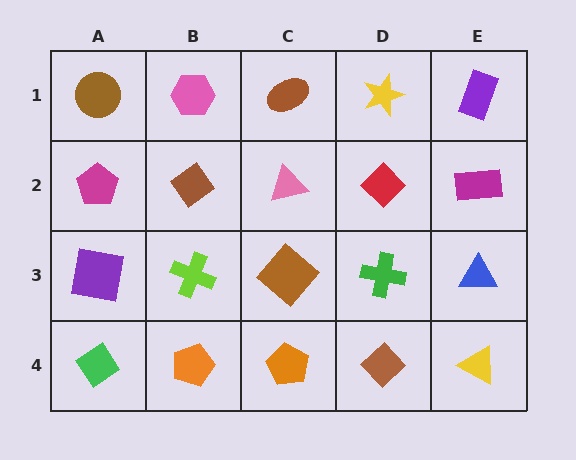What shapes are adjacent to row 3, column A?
A magenta pentagon (row 2, column A), a green diamond (row 4, column A), a lime cross (row 3, column B).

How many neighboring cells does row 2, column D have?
4.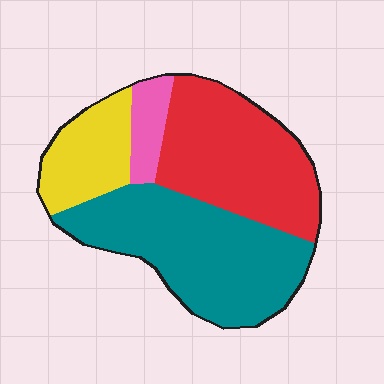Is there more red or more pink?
Red.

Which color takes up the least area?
Pink, at roughly 5%.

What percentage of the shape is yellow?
Yellow covers about 15% of the shape.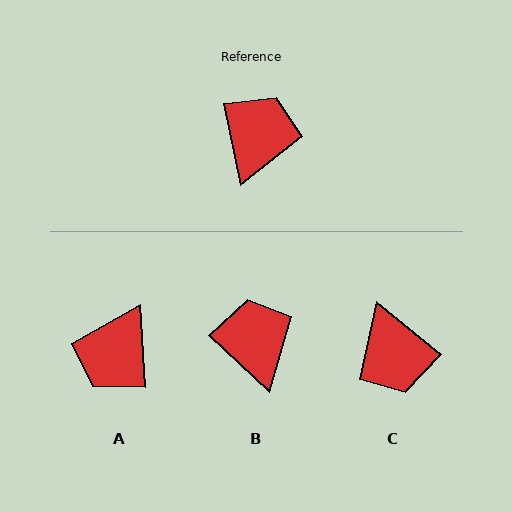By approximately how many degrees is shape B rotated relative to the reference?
Approximately 35 degrees counter-clockwise.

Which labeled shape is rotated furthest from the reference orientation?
A, about 172 degrees away.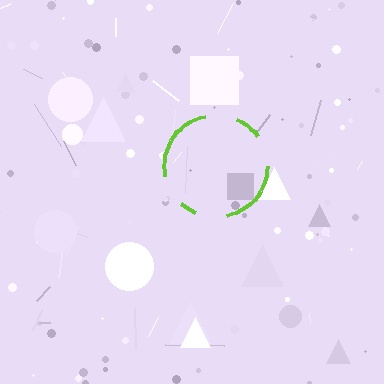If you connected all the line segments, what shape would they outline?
They would outline a circle.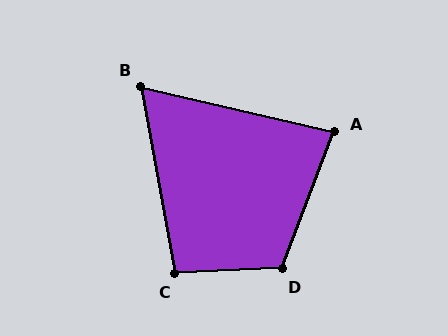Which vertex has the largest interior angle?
D, at approximately 113 degrees.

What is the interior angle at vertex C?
Approximately 98 degrees (obtuse).